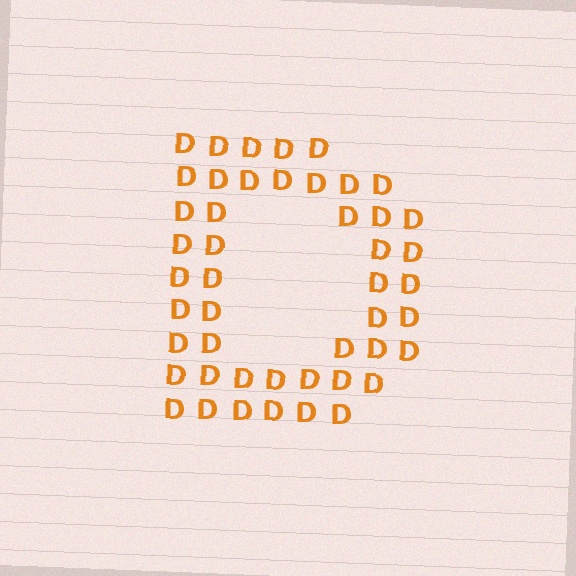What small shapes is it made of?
It is made of small letter D's.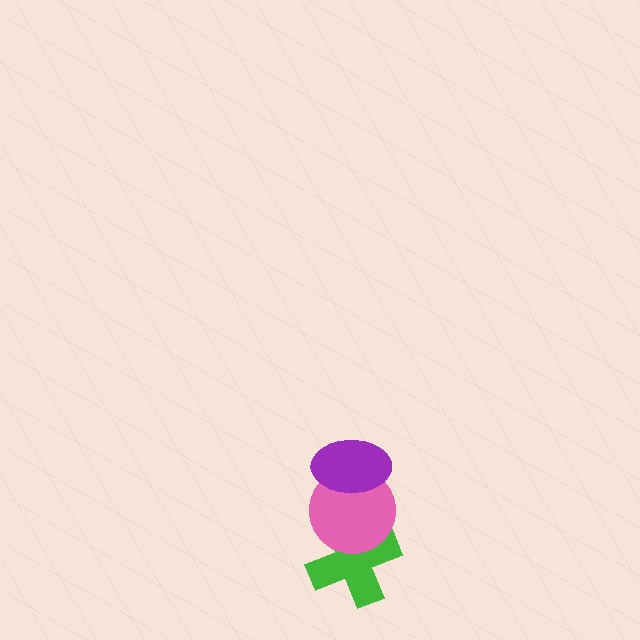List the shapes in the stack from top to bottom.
From top to bottom: the purple ellipse, the pink circle, the green cross.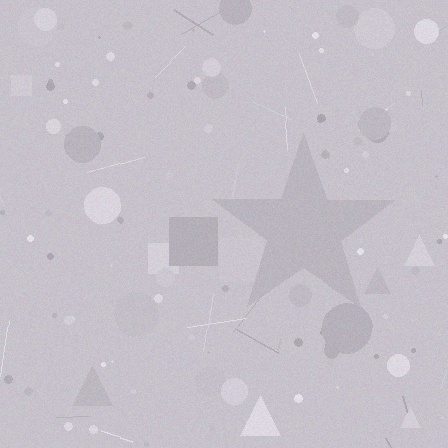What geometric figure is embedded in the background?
A star is embedded in the background.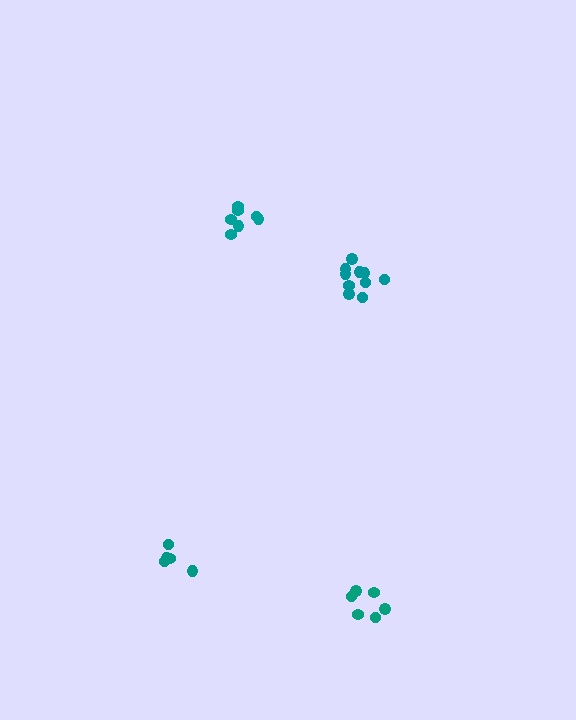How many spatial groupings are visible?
There are 4 spatial groupings.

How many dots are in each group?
Group 1: 5 dots, Group 2: 10 dots, Group 3: 7 dots, Group 4: 6 dots (28 total).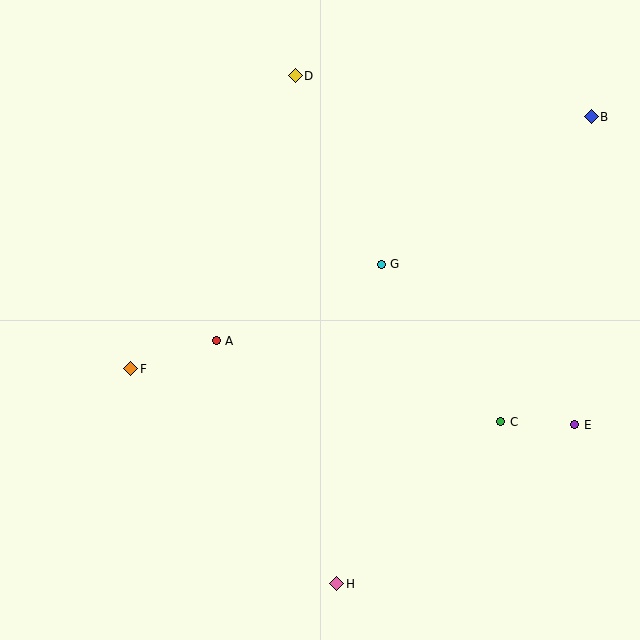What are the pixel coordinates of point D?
Point D is at (295, 76).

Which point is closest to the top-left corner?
Point D is closest to the top-left corner.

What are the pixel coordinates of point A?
Point A is at (216, 341).